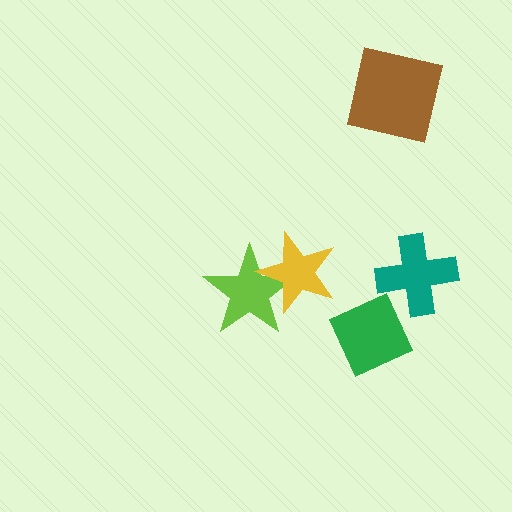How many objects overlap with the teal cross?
1 object overlaps with the teal cross.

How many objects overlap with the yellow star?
1 object overlaps with the yellow star.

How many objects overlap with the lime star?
1 object overlaps with the lime star.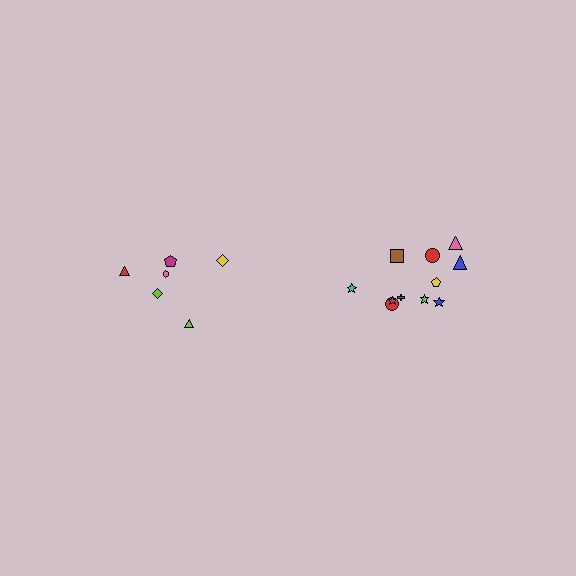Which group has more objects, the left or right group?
The right group.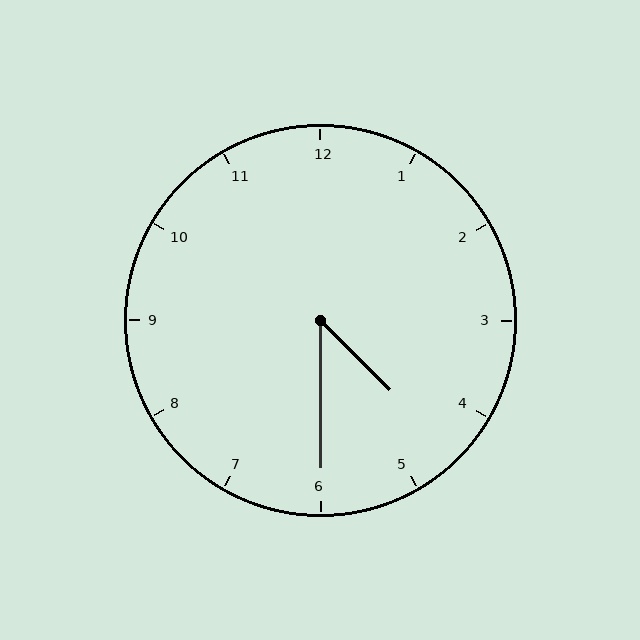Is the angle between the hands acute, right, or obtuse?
It is acute.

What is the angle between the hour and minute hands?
Approximately 45 degrees.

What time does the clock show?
4:30.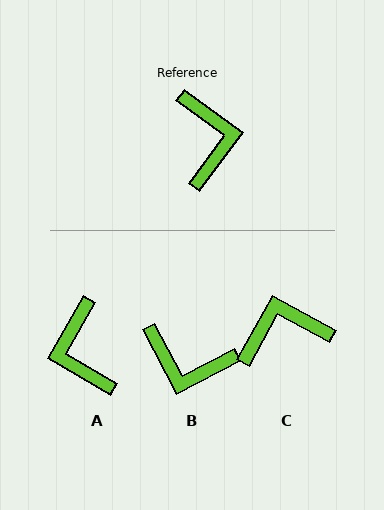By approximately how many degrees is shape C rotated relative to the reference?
Approximately 97 degrees counter-clockwise.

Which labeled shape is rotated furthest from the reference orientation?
A, about 174 degrees away.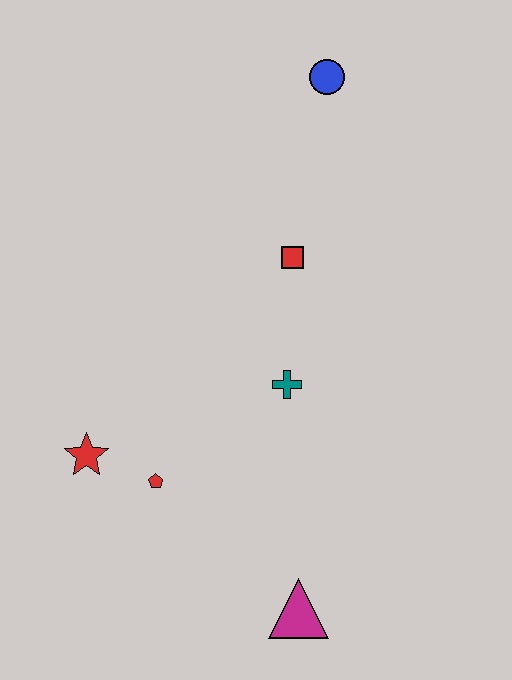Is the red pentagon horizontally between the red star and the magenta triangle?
Yes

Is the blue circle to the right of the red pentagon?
Yes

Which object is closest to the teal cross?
The red square is closest to the teal cross.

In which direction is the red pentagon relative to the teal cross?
The red pentagon is to the left of the teal cross.